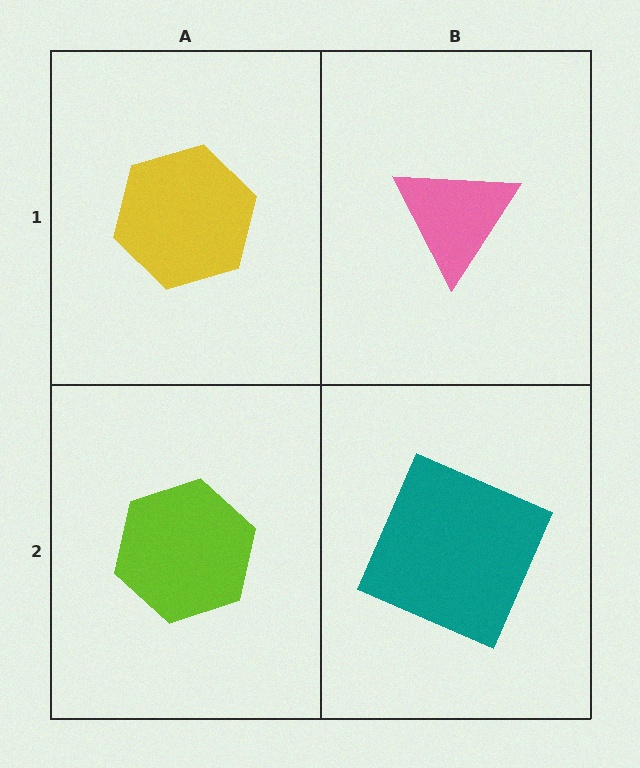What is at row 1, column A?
A yellow hexagon.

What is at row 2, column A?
A lime hexagon.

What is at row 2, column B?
A teal square.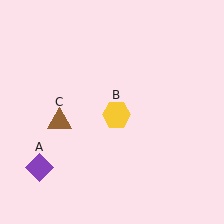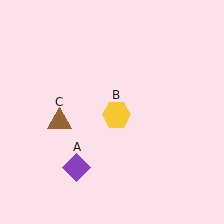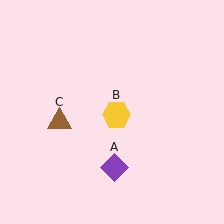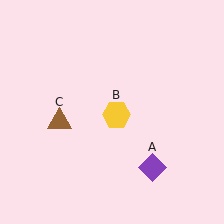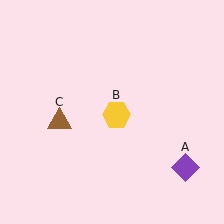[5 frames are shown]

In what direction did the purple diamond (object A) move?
The purple diamond (object A) moved right.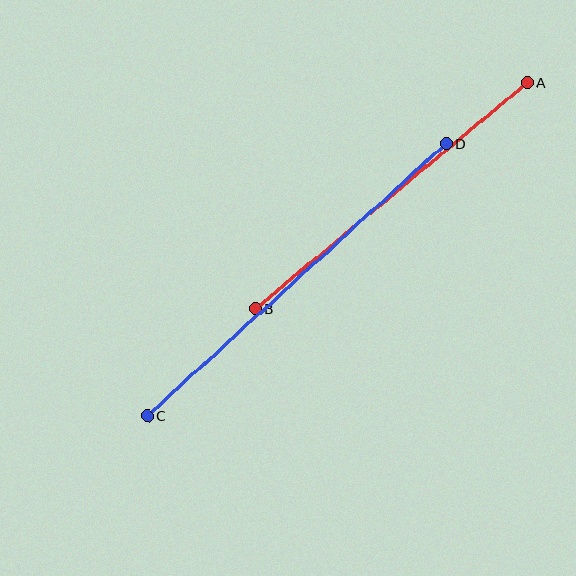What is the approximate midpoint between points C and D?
The midpoint is at approximately (296, 280) pixels.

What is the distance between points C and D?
The distance is approximately 404 pixels.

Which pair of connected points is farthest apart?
Points C and D are farthest apart.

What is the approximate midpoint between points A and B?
The midpoint is at approximately (391, 196) pixels.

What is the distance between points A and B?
The distance is approximately 354 pixels.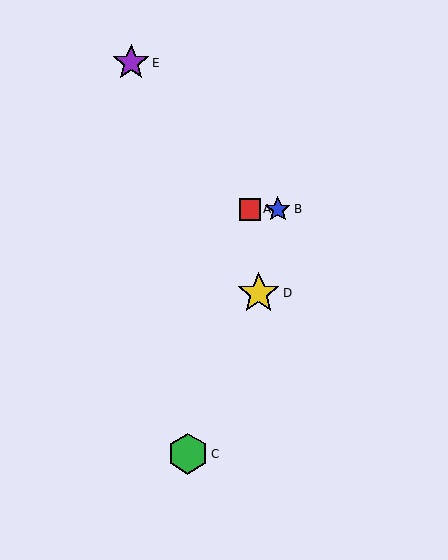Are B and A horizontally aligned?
Yes, both are at y≈209.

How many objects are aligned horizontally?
2 objects (A, B) are aligned horizontally.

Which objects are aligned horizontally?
Objects A, B are aligned horizontally.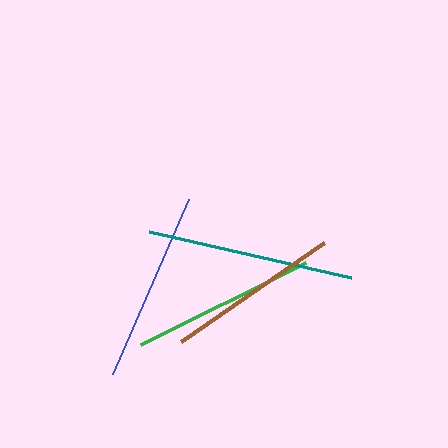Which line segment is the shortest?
The brown line is the shortest at approximately 175 pixels.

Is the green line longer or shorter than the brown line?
The green line is longer than the brown line.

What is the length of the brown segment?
The brown segment is approximately 175 pixels long.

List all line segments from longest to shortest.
From longest to shortest: teal, blue, green, brown.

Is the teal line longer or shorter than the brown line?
The teal line is longer than the brown line.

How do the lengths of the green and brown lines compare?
The green and brown lines are approximately the same length.